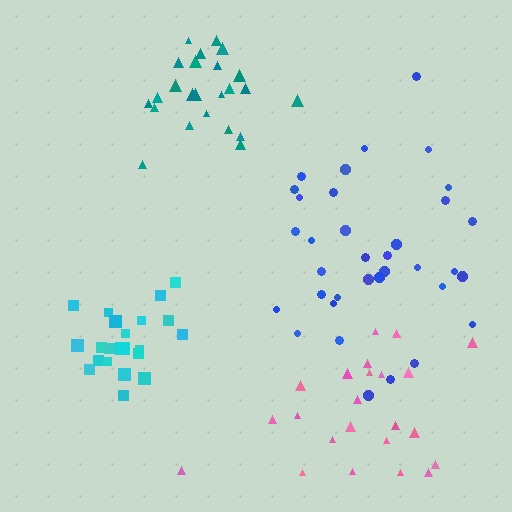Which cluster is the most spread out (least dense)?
Pink.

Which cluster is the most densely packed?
Teal.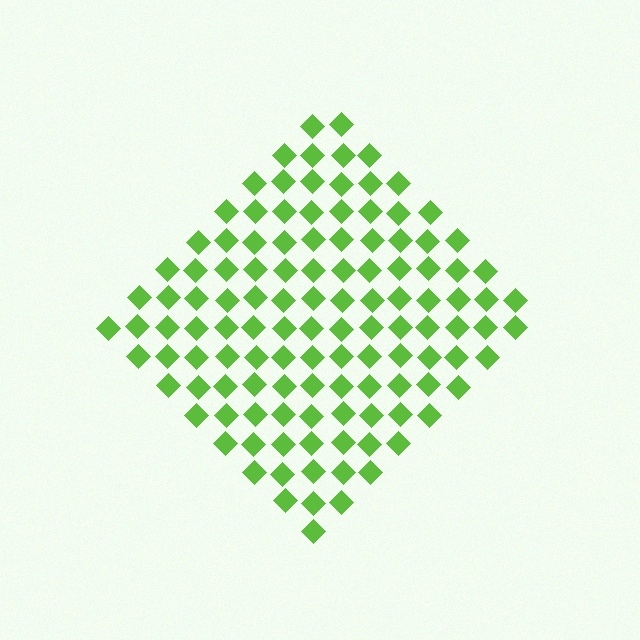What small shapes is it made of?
It is made of small diamonds.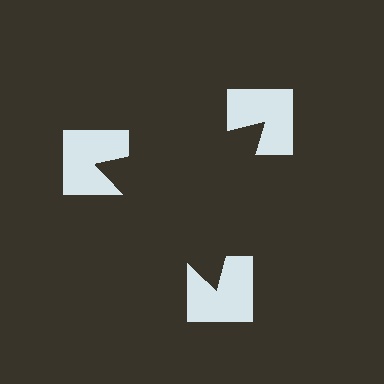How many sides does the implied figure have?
3 sides.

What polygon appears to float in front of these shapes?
An illusory triangle — its edges are inferred from the aligned wedge cuts in the notched squares, not physically drawn.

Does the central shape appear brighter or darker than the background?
It typically appears slightly darker than the background, even though no actual brightness change is drawn.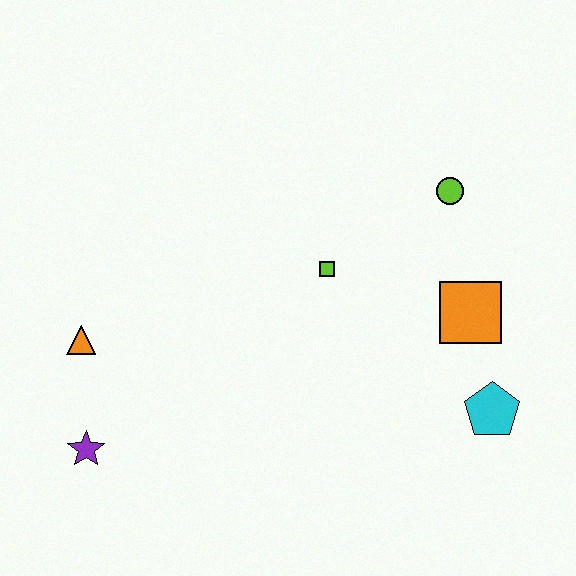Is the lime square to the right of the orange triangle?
Yes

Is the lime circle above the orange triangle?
Yes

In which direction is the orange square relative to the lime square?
The orange square is to the right of the lime square.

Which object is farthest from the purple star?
The lime circle is farthest from the purple star.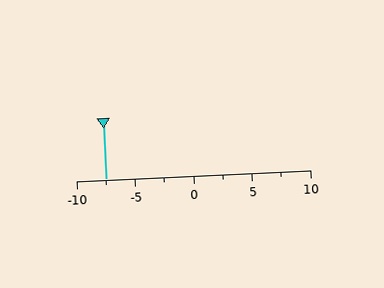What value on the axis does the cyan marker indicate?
The marker indicates approximately -7.5.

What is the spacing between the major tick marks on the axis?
The major ticks are spaced 5 apart.